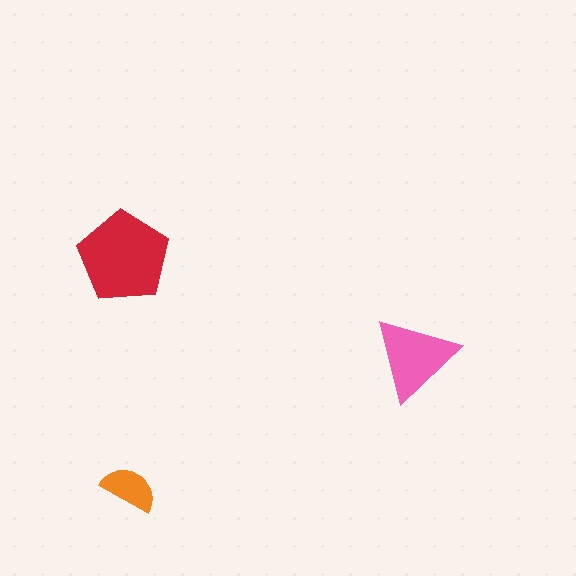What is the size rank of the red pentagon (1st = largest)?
1st.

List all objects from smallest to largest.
The orange semicircle, the pink triangle, the red pentagon.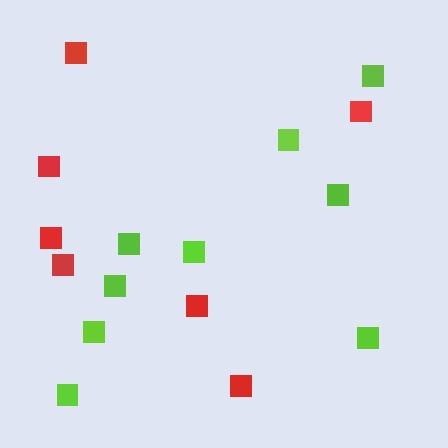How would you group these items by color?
There are 2 groups: one group of red squares (7) and one group of lime squares (9).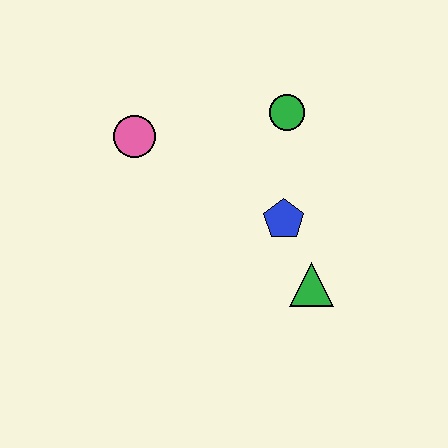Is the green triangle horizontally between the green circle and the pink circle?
No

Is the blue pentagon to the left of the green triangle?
Yes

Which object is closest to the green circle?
The blue pentagon is closest to the green circle.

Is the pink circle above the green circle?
No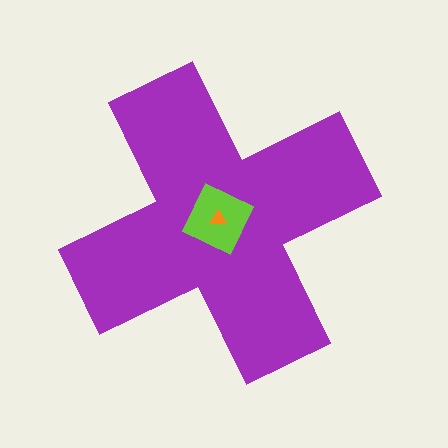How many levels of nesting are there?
3.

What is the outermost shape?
The purple cross.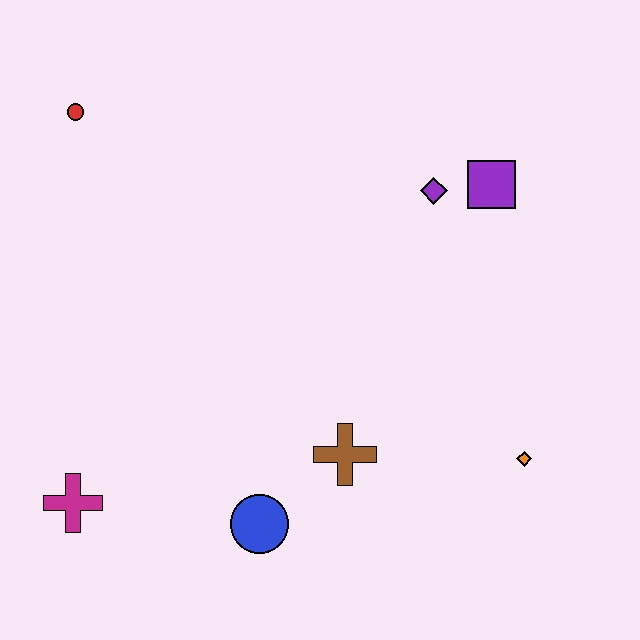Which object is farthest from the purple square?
The magenta cross is farthest from the purple square.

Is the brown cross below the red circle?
Yes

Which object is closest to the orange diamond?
The brown cross is closest to the orange diamond.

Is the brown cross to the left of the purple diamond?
Yes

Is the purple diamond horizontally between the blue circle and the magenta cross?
No